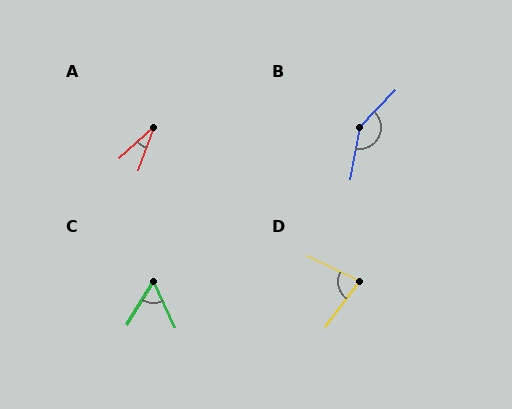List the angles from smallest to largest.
A (28°), C (57°), D (78°), B (147°).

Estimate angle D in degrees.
Approximately 78 degrees.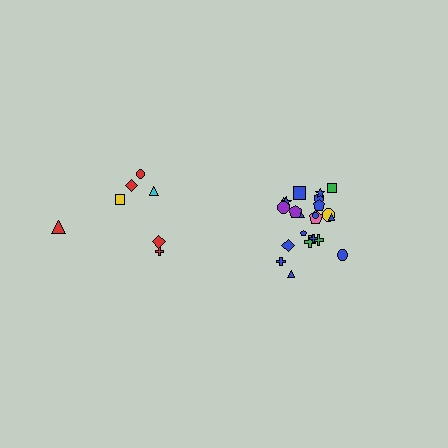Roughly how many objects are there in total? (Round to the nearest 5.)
Roughly 30 objects in total.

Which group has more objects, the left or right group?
The right group.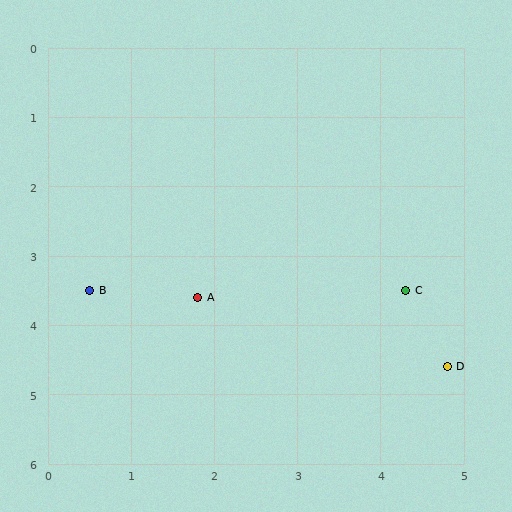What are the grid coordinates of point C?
Point C is at approximately (4.3, 3.5).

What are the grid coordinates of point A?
Point A is at approximately (1.8, 3.6).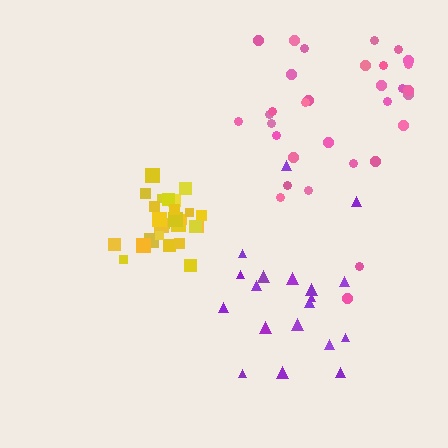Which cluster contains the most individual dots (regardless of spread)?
Pink (32).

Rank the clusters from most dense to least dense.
yellow, pink, purple.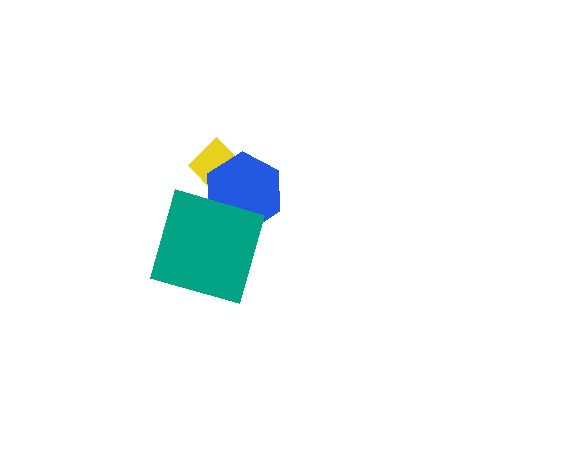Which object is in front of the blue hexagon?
The teal square is in front of the blue hexagon.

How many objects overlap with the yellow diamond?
1 object overlaps with the yellow diamond.